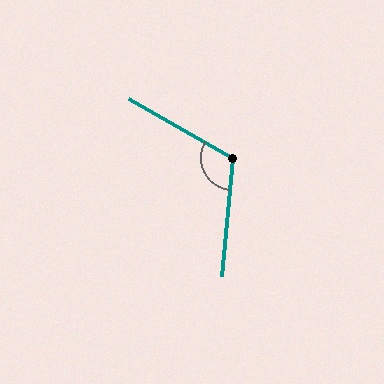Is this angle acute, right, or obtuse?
It is obtuse.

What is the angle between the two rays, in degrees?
Approximately 114 degrees.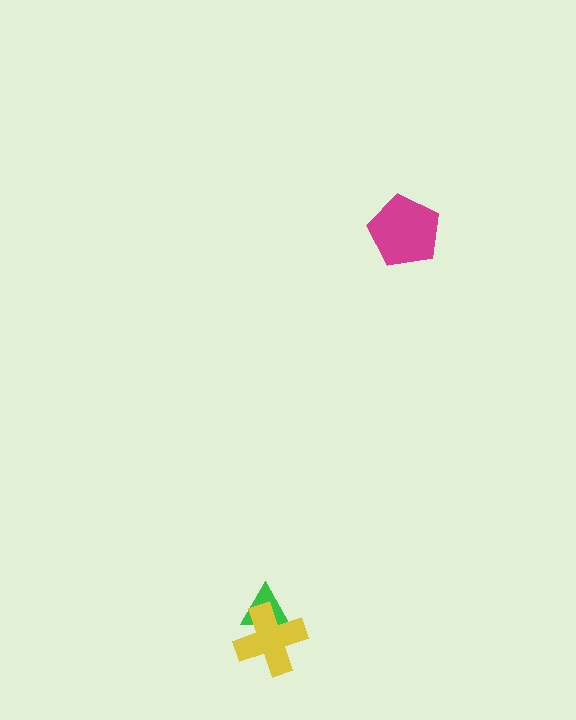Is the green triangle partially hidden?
Yes, it is partially covered by another shape.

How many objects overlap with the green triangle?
1 object overlaps with the green triangle.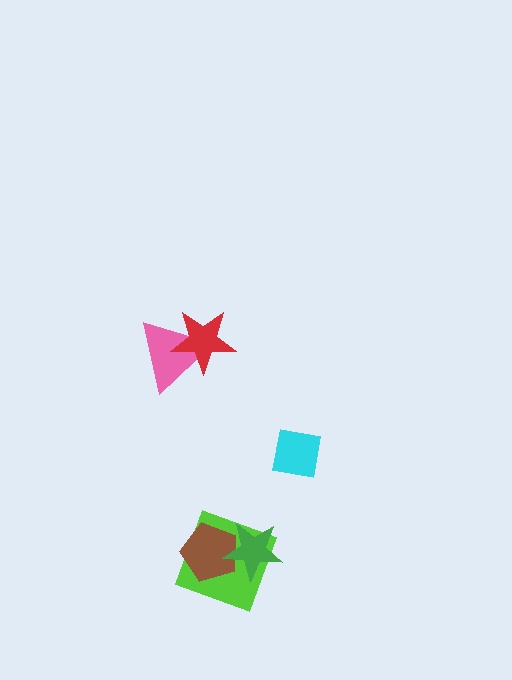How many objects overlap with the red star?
1 object overlaps with the red star.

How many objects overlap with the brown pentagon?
2 objects overlap with the brown pentagon.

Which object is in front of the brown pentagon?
The green star is in front of the brown pentagon.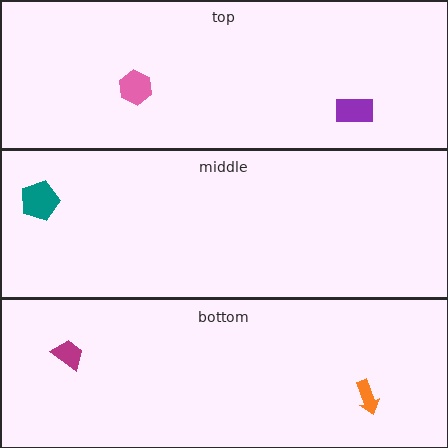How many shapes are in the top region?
2.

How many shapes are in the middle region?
1.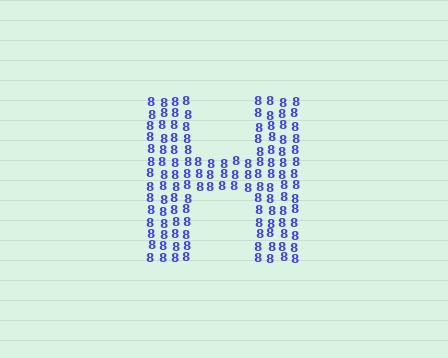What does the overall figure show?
The overall figure shows the letter H.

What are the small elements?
The small elements are digit 8's.